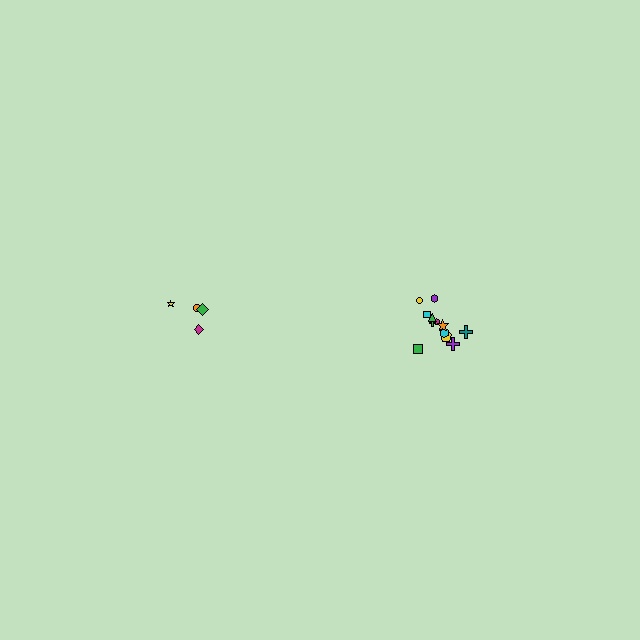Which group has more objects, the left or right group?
The right group.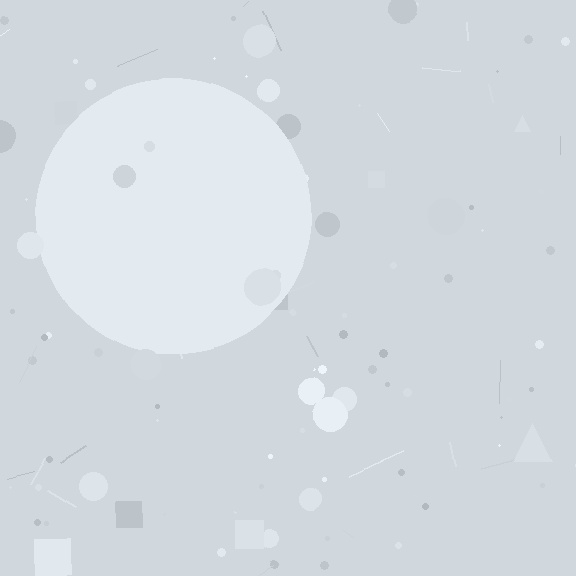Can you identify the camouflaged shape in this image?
The camouflaged shape is a circle.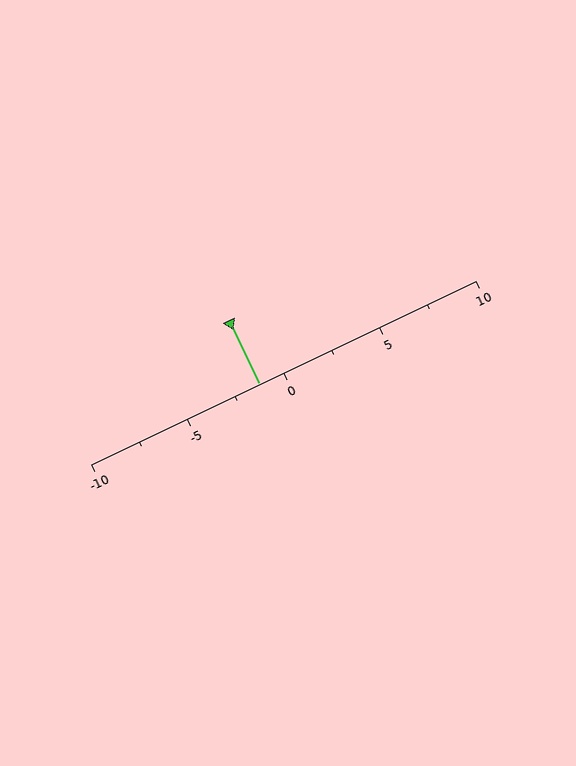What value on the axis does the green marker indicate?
The marker indicates approximately -1.2.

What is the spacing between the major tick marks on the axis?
The major ticks are spaced 5 apart.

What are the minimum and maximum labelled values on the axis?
The axis runs from -10 to 10.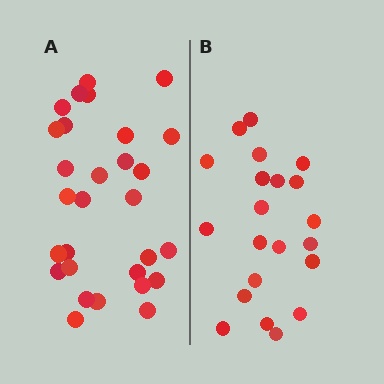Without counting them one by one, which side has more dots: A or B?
Region A (the left region) has more dots.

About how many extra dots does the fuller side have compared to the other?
Region A has roughly 8 or so more dots than region B.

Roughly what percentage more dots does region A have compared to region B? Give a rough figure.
About 40% more.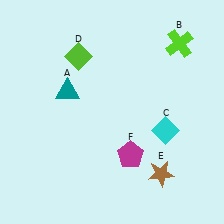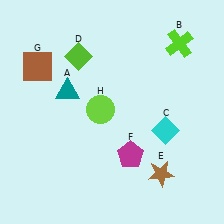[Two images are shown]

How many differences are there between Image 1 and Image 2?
There are 2 differences between the two images.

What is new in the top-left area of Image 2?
A brown square (G) was added in the top-left area of Image 2.